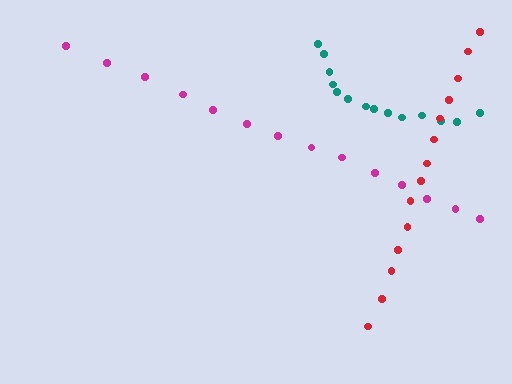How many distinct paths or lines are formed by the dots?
There are 3 distinct paths.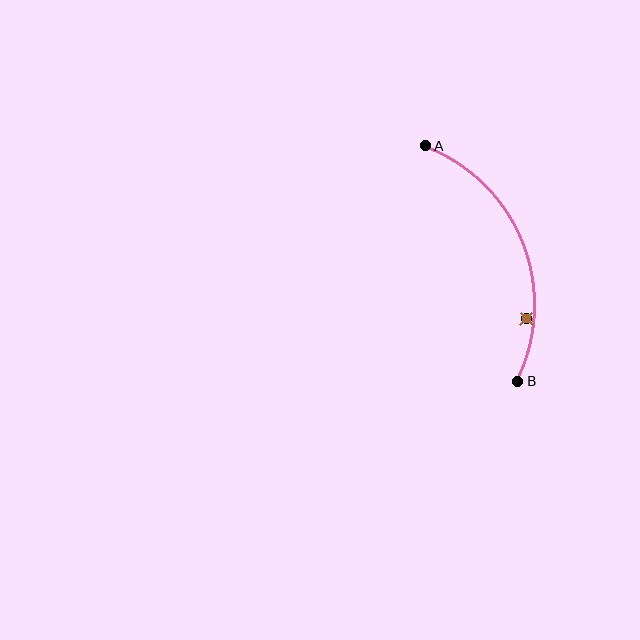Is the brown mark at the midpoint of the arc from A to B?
No — the brown mark does not lie on the arc at all. It sits slightly inside the curve.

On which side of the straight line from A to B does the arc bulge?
The arc bulges to the right of the straight line connecting A and B.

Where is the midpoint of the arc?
The arc midpoint is the point on the curve farthest from the straight line joining A and B. It sits to the right of that line.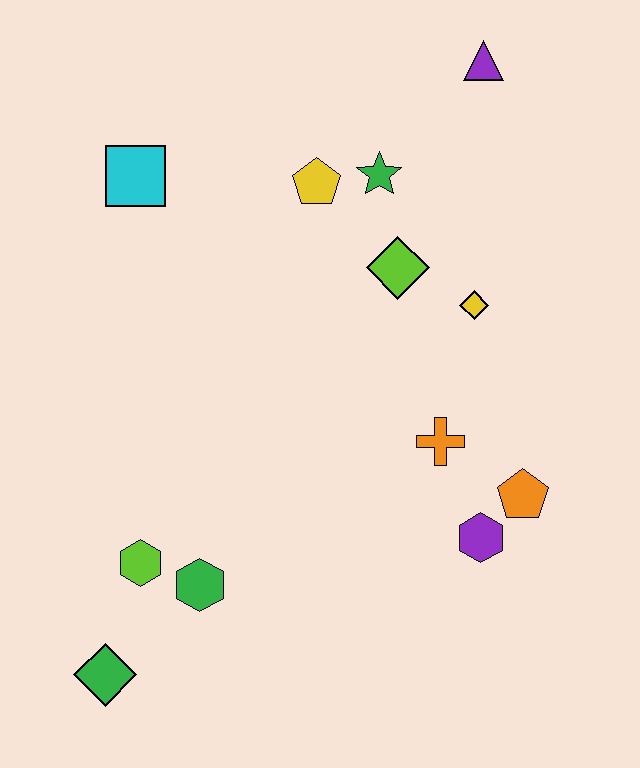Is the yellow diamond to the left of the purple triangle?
Yes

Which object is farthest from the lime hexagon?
The purple triangle is farthest from the lime hexagon.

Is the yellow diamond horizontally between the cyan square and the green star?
No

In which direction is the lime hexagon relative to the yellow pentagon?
The lime hexagon is below the yellow pentagon.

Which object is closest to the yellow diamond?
The lime diamond is closest to the yellow diamond.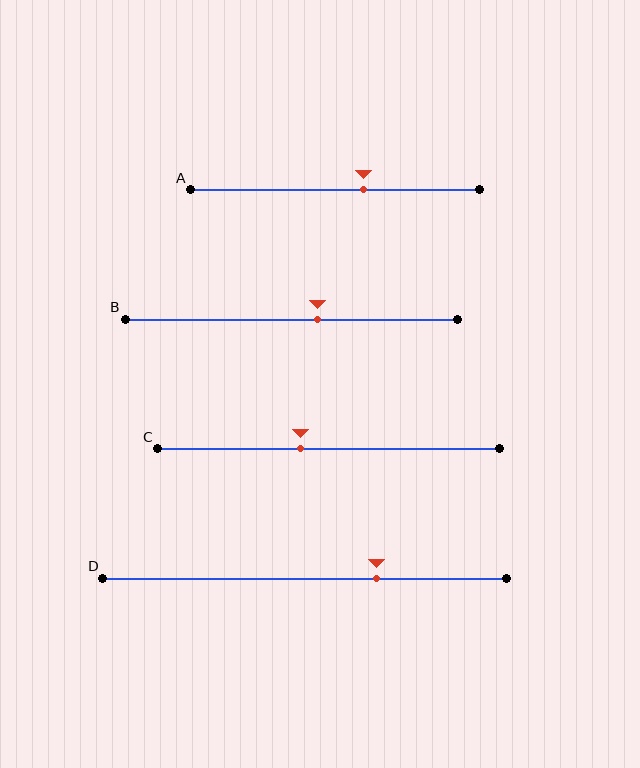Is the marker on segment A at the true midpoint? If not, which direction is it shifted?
No, the marker on segment A is shifted to the right by about 10% of the segment length.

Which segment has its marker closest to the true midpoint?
Segment B has its marker closest to the true midpoint.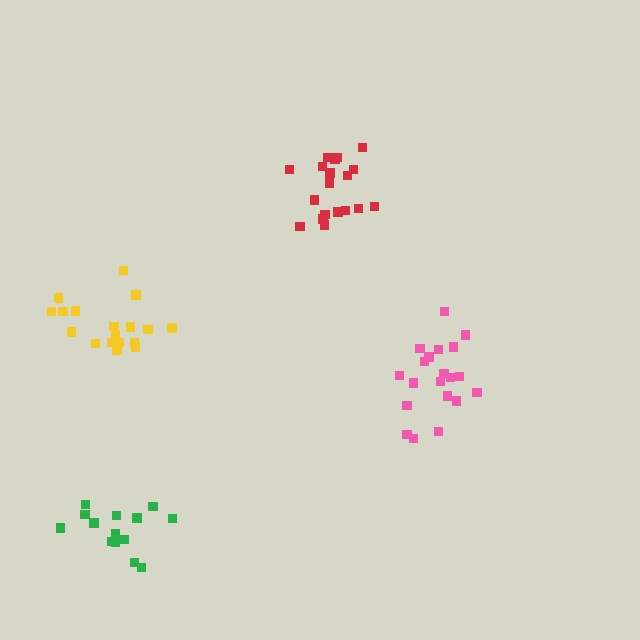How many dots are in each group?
Group 1: 18 dots, Group 2: 19 dots, Group 3: 14 dots, Group 4: 20 dots (71 total).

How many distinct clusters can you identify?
There are 4 distinct clusters.